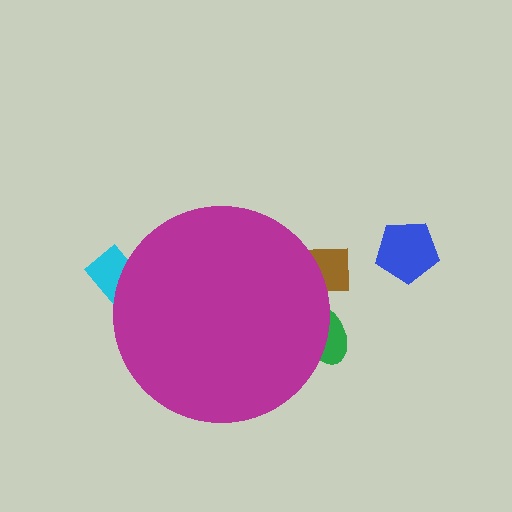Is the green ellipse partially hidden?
Yes, the green ellipse is partially hidden behind the magenta circle.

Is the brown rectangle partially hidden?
Yes, the brown rectangle is partially hidden behind the magenta circle.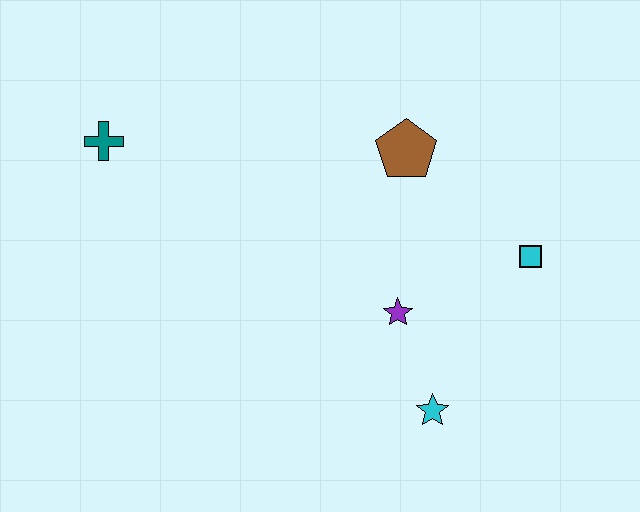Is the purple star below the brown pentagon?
Yes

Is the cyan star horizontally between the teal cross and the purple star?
No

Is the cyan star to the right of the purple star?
Yes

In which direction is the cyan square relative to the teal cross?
The cyan square is to the right of the teal cross.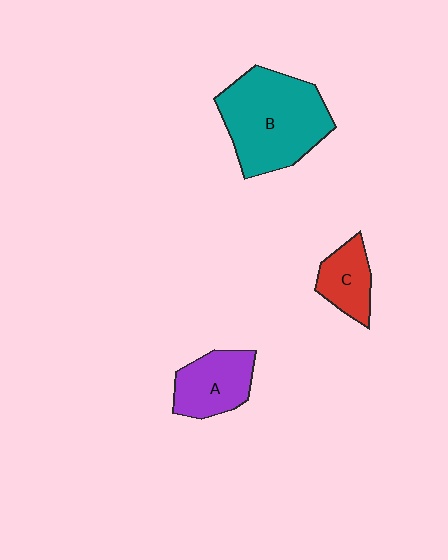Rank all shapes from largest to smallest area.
From largest to smallest: B (teal), A (purple), C (red).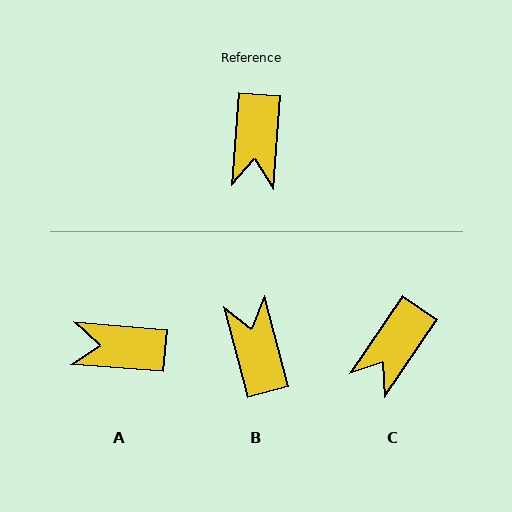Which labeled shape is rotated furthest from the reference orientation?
B, about 161 degrees away.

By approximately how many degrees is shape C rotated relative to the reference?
Approximately 30 degrees clockwise.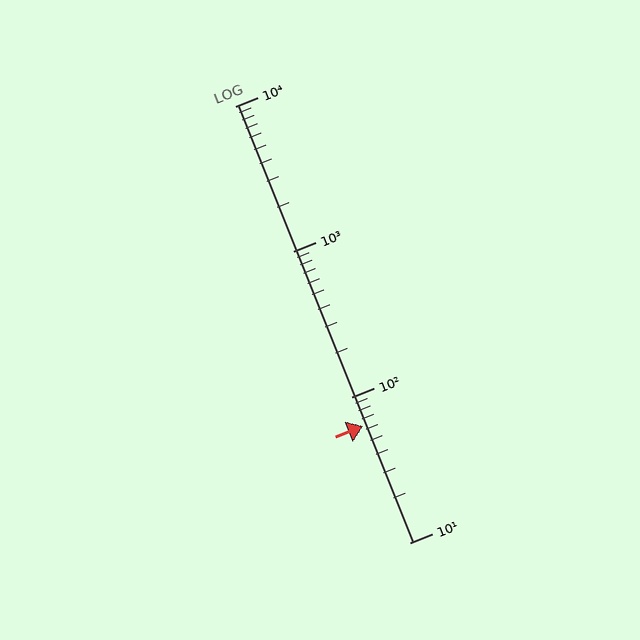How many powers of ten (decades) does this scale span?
The scale spans 3 decades, from 10 to 10000.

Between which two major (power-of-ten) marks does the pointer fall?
The pointer is between 10 and 100.